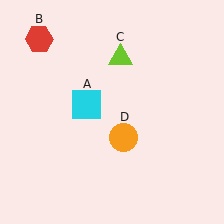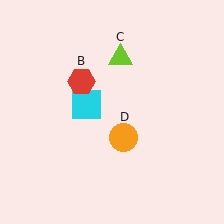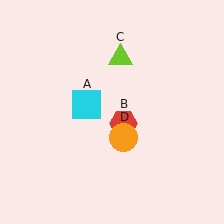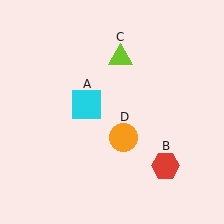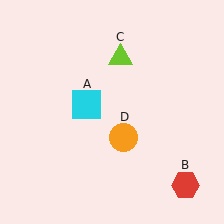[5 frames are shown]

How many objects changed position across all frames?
1 object changed position: red hexagon (object B).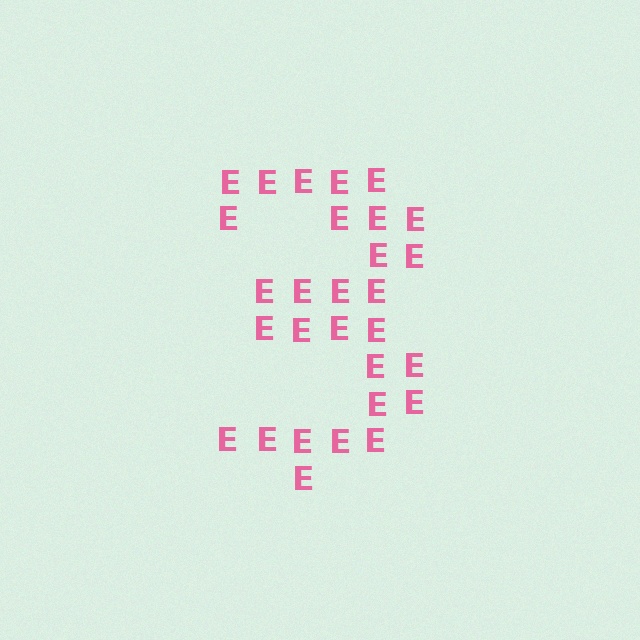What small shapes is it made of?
It is made of small letter E's.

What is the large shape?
The large shape is the digit 3.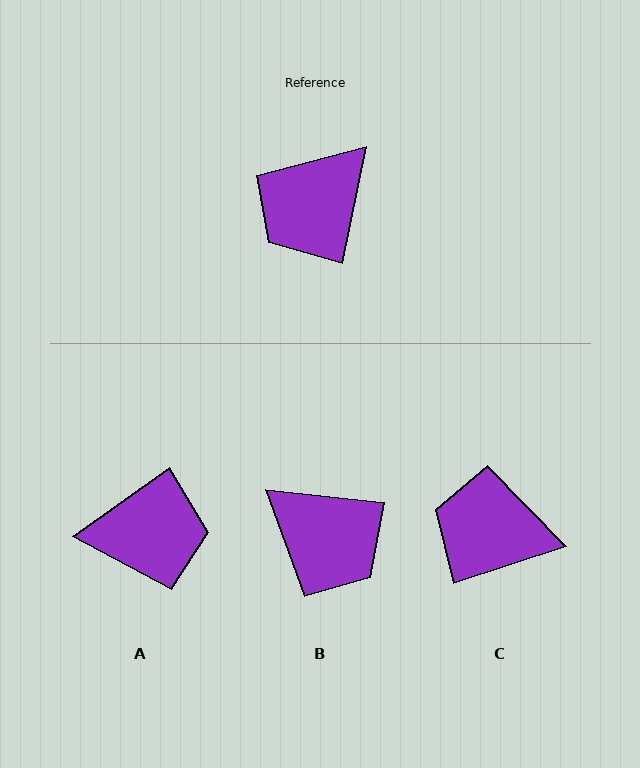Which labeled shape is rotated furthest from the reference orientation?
A, about 137 degrees away.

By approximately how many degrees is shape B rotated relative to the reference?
Approximately 96 degrees counter-clockwise.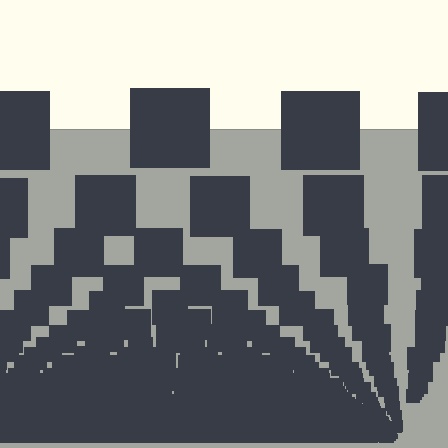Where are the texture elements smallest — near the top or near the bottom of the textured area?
Near the bottom.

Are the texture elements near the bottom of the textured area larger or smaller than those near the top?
Smaller. The gradient is inverted — elements near the bottom are smaller and denser.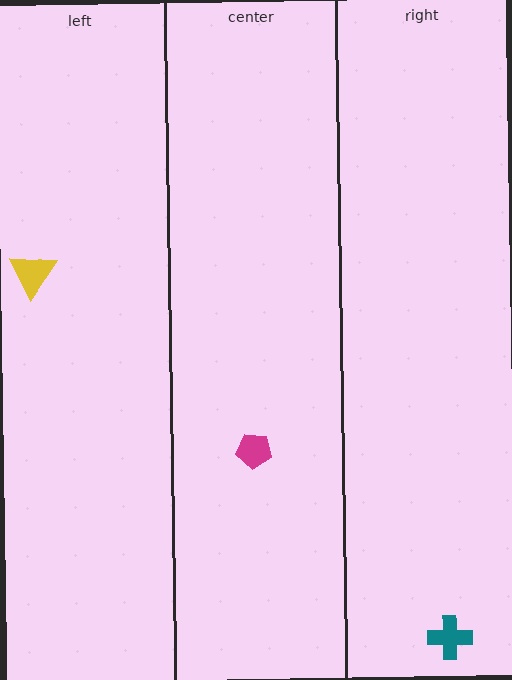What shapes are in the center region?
The magenta pentagon.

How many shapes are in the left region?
1.